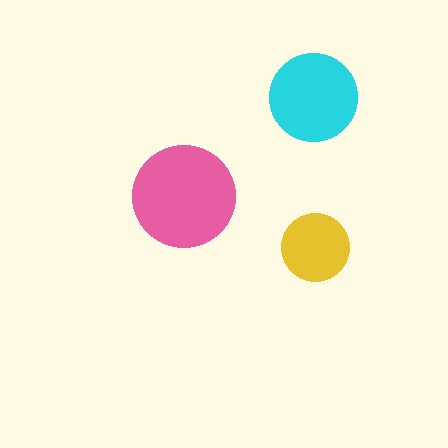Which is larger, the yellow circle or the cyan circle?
The cyan one.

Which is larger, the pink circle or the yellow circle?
The pink one.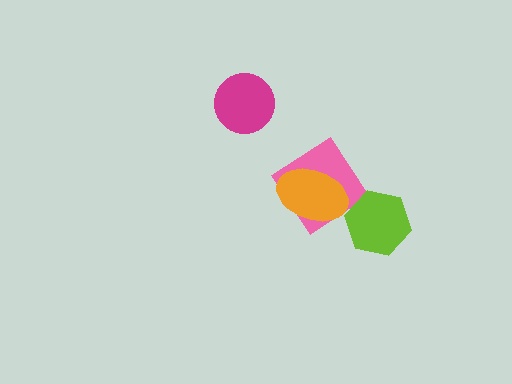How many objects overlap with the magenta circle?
0 objects overlap with the magenta circle.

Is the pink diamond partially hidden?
Yes, it is partially covered by another shape.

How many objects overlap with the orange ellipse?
1 object overlaps with the orange ellipse.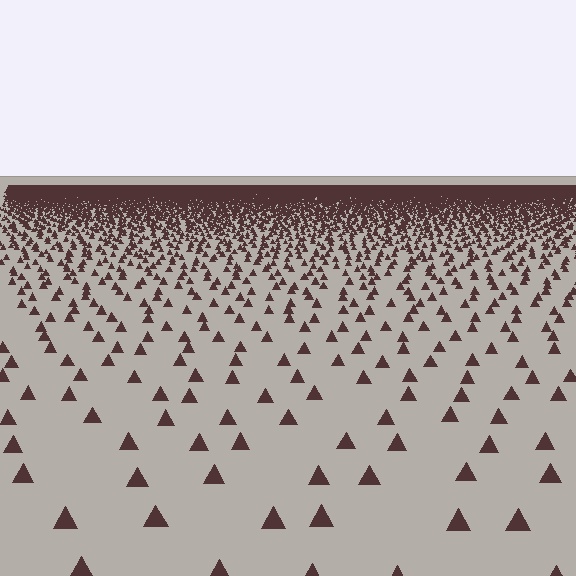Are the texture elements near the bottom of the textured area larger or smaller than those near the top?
Larger. Near the bottom, elements are closer to the viewer and appear at a bigger on-screen size.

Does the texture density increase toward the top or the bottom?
Density increases toward the top.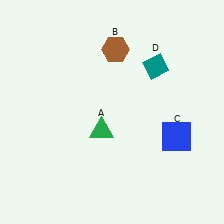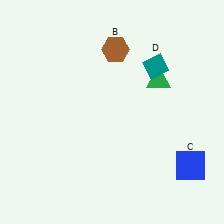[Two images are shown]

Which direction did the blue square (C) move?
The blue square (C) moved down.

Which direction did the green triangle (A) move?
The green triangle (A) moved right.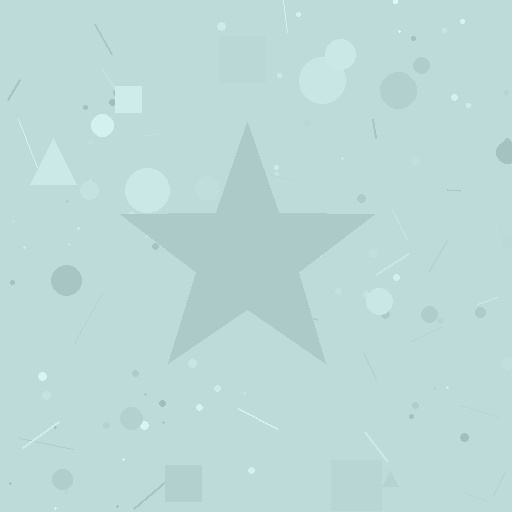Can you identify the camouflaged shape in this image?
The camouflaged shape is a star.